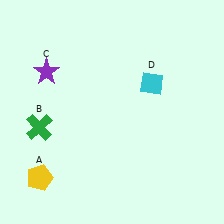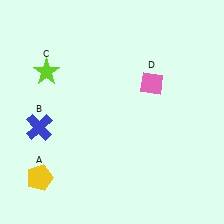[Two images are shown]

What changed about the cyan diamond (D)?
In Image 1, D is cyan. In Image 2, it changed to pink.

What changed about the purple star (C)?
In Image 1, C is purple. In Image 2, it changed to lime.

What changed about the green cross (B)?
In Image 1, B is green. In Image 2, it changed to blue.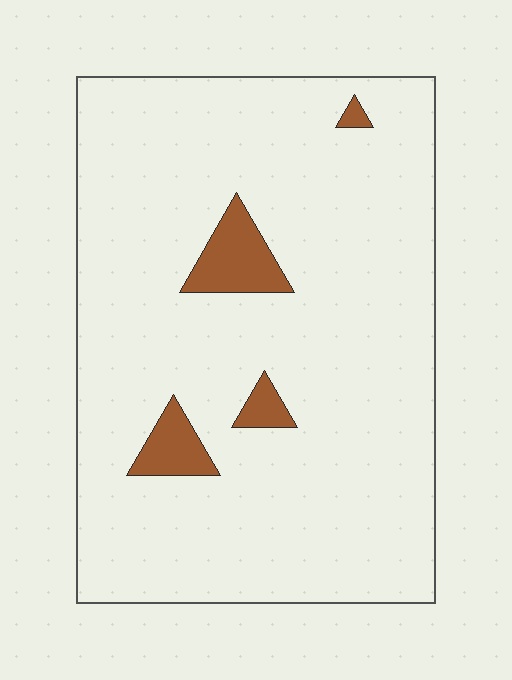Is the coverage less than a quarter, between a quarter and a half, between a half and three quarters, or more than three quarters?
Less than a quarter.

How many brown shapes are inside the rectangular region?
4.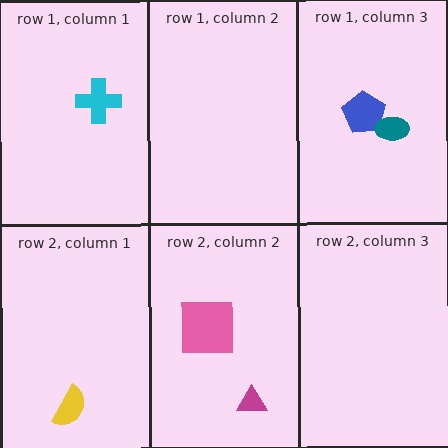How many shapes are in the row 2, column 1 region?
1.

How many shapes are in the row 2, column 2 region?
2.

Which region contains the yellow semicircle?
The row 2, column 1 region.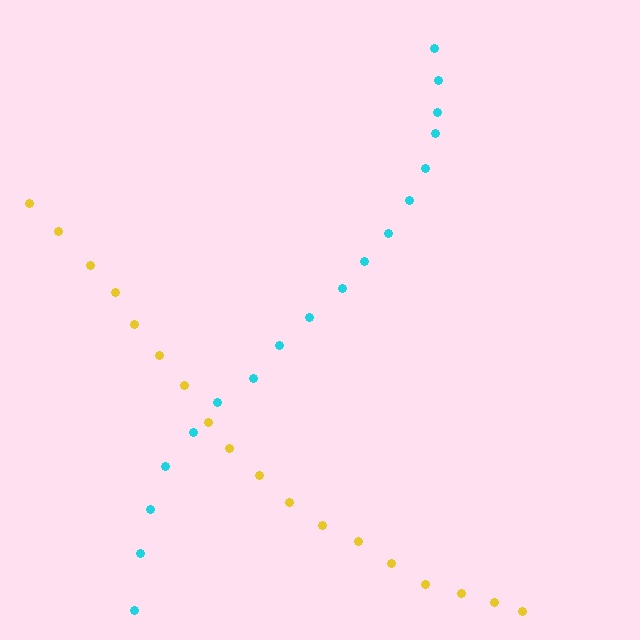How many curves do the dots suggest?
There are 2 distinct paths.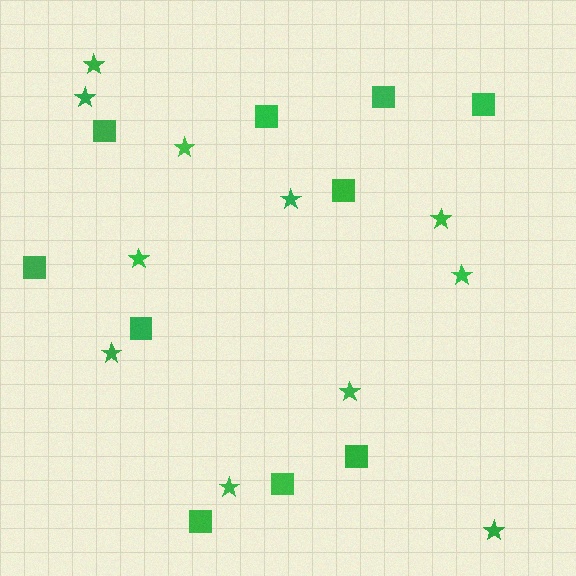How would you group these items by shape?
There are 2 groups: one group of squares (10) and one group of stars (11).